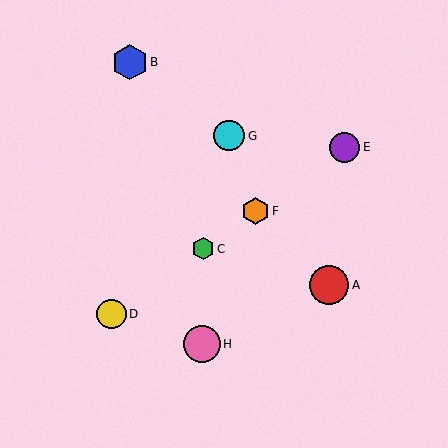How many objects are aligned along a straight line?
4 objects (C, D, E, F) are aligned along a straight line.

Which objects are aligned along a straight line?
Objects C, D, E, F are aligned along a straight line.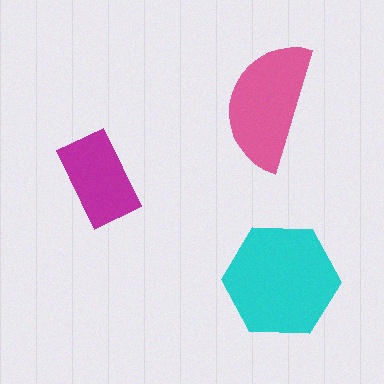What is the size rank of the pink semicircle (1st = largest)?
2nd.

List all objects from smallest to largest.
The magenta rectangle, the pink semicircle, the cyan hexagon.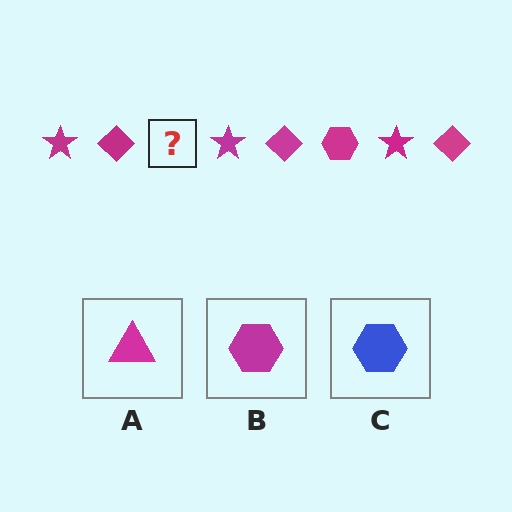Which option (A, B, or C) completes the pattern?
B.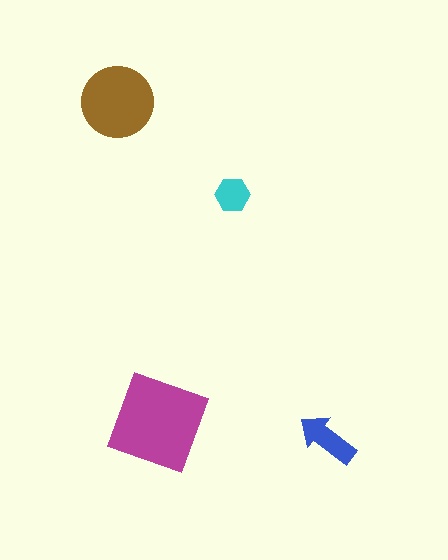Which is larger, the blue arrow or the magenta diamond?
The magenta diamond.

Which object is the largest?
The magenta diamond.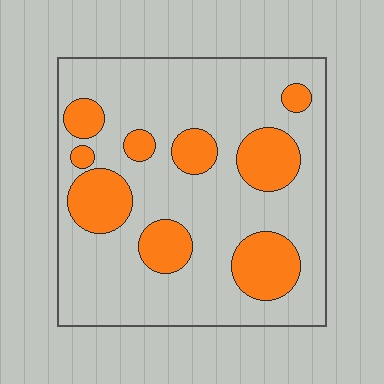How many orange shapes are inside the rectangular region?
9.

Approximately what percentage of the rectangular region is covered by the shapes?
Approximately 25%.